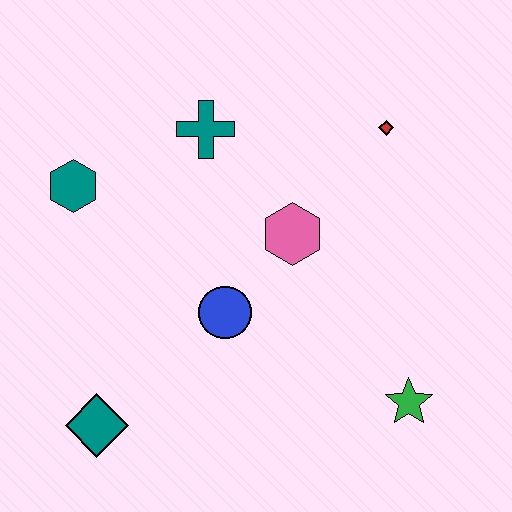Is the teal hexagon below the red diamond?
Yes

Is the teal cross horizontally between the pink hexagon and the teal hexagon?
Yes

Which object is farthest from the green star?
The teal hexagon is farthest from the green star.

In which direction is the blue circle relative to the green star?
The blue circle is to the left of the green star.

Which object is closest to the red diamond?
The pink hexagon is closest to the red diamond.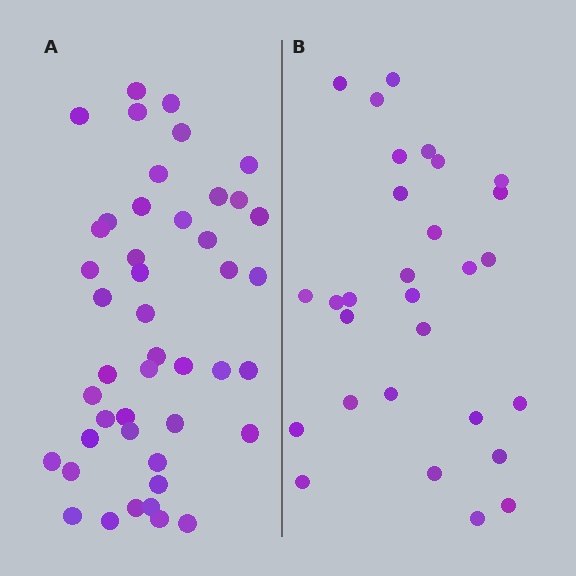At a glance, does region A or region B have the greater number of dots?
Region A (the left region) has more dots.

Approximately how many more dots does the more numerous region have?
Region A has approximately 15 more dots than region B.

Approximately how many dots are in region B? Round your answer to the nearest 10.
About 30 dots. (The exact count is 29, which rounds to 30.)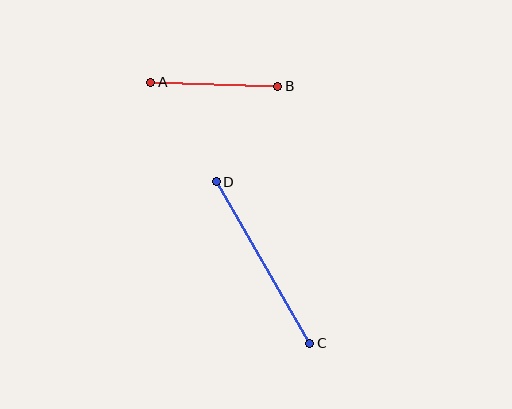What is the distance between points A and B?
The distance is approximately 127 pixels.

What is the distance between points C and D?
The distance is approximately 187 pixels.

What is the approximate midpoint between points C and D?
The midpoint is at approximately (263, 263) pixels.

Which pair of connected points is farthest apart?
Points C and D are farthest apart.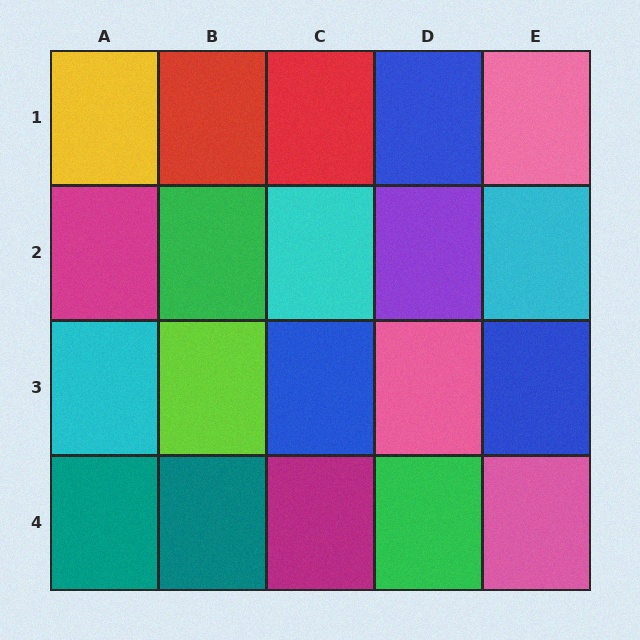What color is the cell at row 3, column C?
Blue.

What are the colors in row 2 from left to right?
Magenta, green, cyan, purple, cyan.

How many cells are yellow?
1 cell is yellow.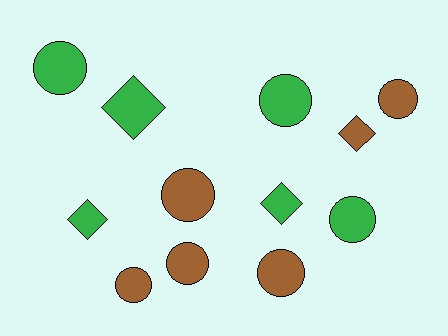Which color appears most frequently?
Green, with 6 objects.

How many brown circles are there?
There are 5 brown circles.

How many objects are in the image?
There are 12 objects.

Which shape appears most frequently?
Circle, with 8 objects.